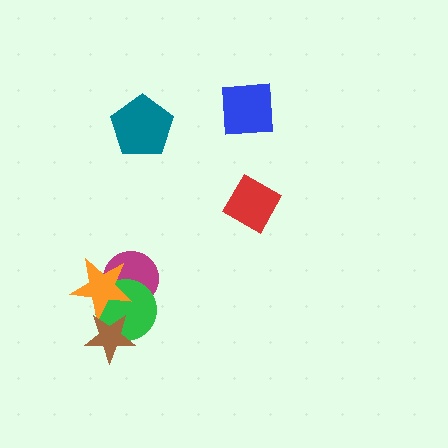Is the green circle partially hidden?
Yes, it is partially covered by another shape.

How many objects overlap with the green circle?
3 objects overlap with the green circle.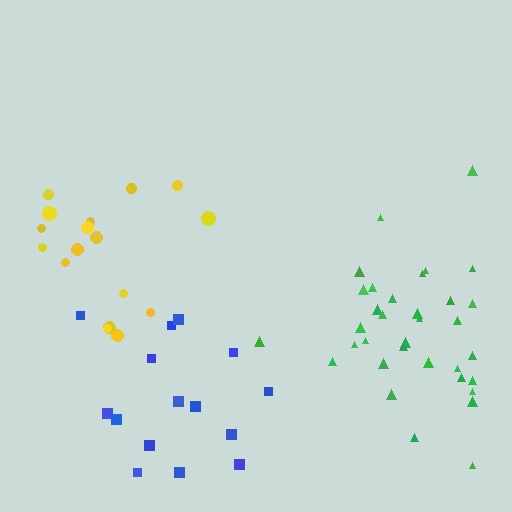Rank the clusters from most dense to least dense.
green, yellow, blue.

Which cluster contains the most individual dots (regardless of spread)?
Green (34).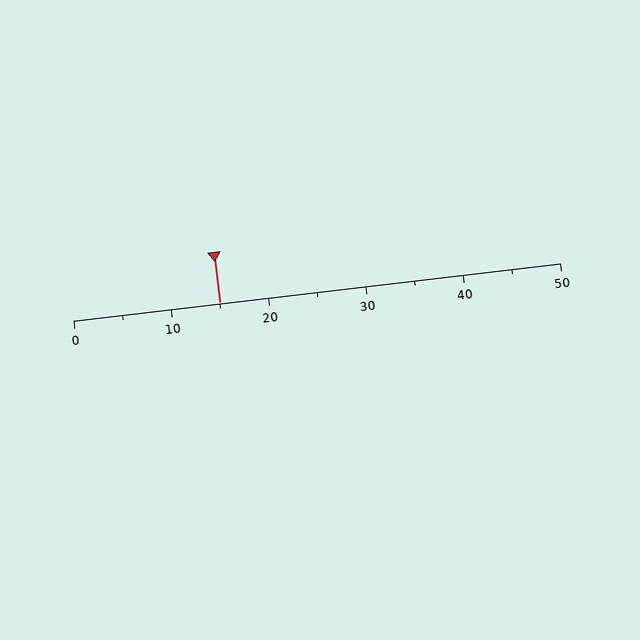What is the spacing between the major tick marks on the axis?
The major ticks are spaced 10 apart.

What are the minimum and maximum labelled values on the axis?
The axis runs from 0 to 50.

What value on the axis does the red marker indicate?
The marker indicates approximately 15.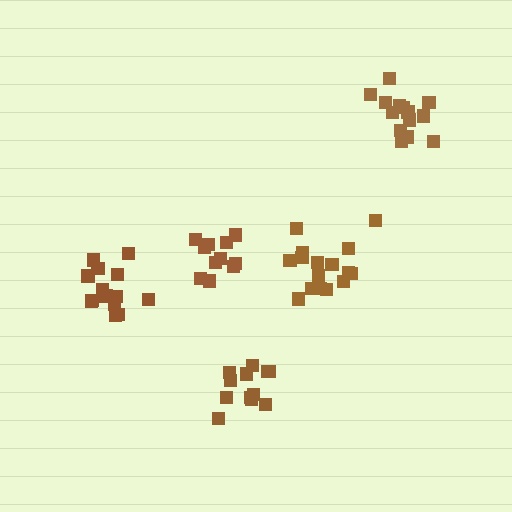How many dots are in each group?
Group 1: 14 dots, Group 2: 12 dots, Group 3: 16 dots, Group 4: 11 dots, Group 5: 14 dots (67 total).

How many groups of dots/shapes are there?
There are 5 groups.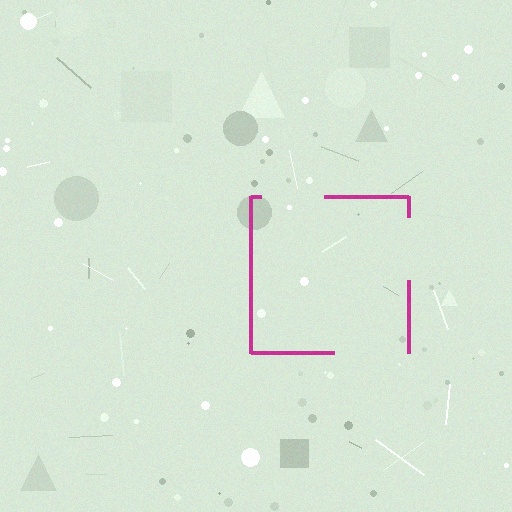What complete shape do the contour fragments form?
The contour fragments form a square.